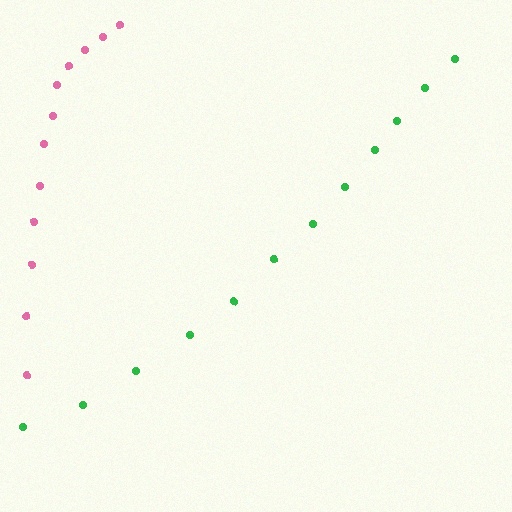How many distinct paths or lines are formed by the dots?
There are 2 distinct paths.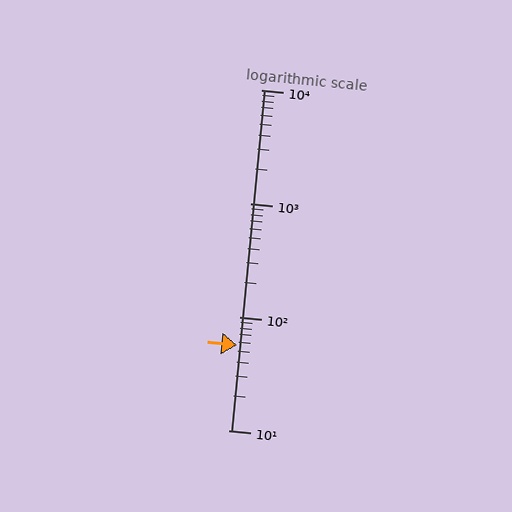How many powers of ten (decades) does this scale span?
The scale spans 3 decades, from 10 to 10000.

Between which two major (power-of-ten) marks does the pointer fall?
The pointer is between 10 and 100.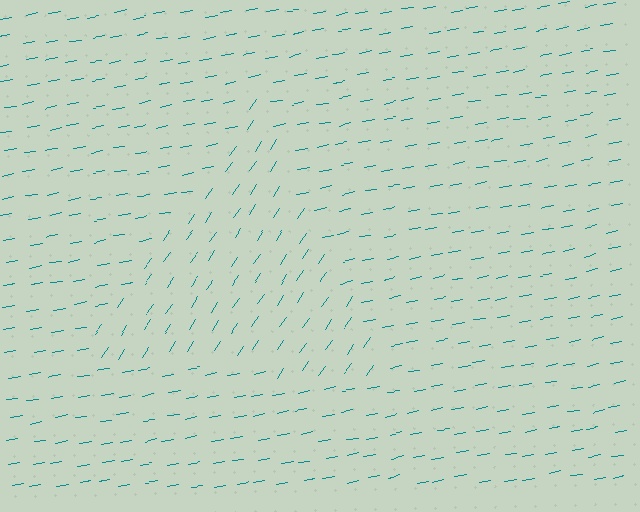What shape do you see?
I see a triangle.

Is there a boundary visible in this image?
Yes, there is a texture boundary formed by a change in line orientation.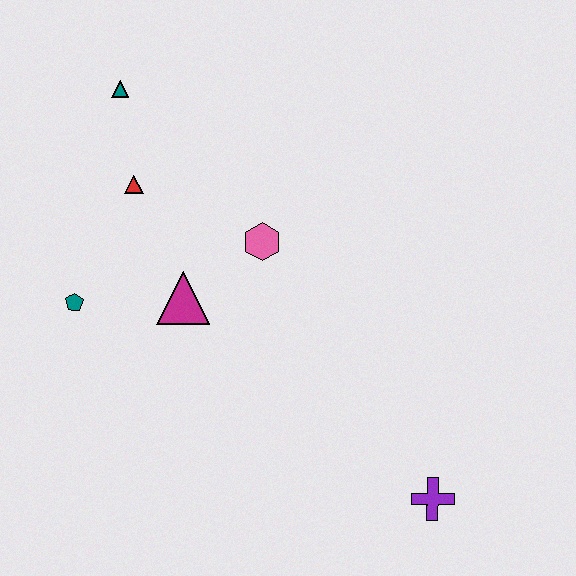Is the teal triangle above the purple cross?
Yes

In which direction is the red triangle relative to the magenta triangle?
The red triangle is above the magenta triangle.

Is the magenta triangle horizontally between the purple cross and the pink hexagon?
No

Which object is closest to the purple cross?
The pink hexagon is closest to the purple cross.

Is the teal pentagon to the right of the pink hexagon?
No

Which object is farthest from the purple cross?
The teal triangle is farthest from the purple cross.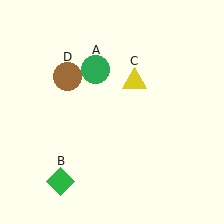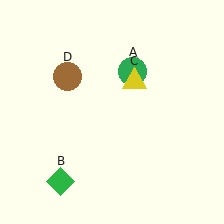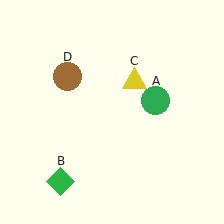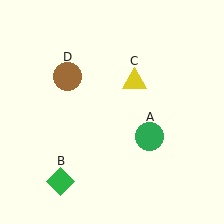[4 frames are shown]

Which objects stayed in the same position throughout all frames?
Green diamond (object B) and yellow triangle (object C) and brown circle (object D) remained stationary.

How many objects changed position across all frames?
1 object changed position: green circle (object A).